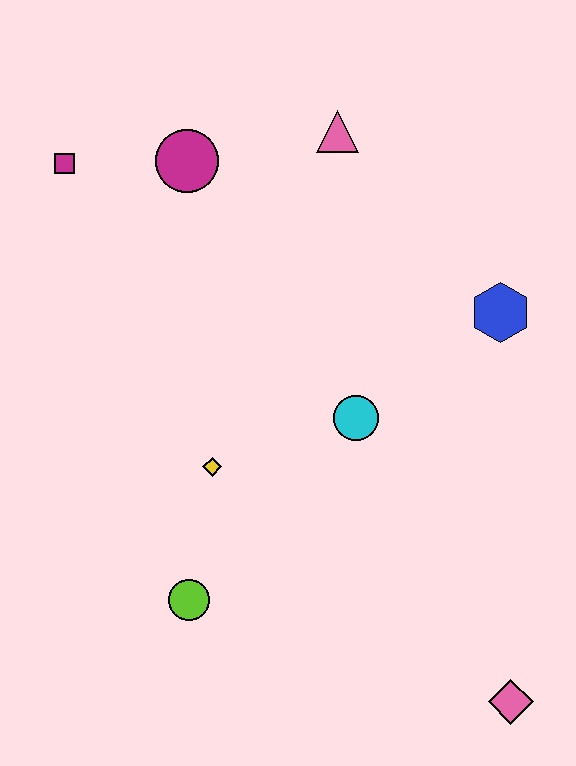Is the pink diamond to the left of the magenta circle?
No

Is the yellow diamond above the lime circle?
Yes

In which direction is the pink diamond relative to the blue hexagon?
The pink diamond is below the blue hexagon.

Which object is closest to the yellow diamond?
The lime circle is closest to the yellow diamond.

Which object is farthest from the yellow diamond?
The pink diamond is farthest from the yellow diamond.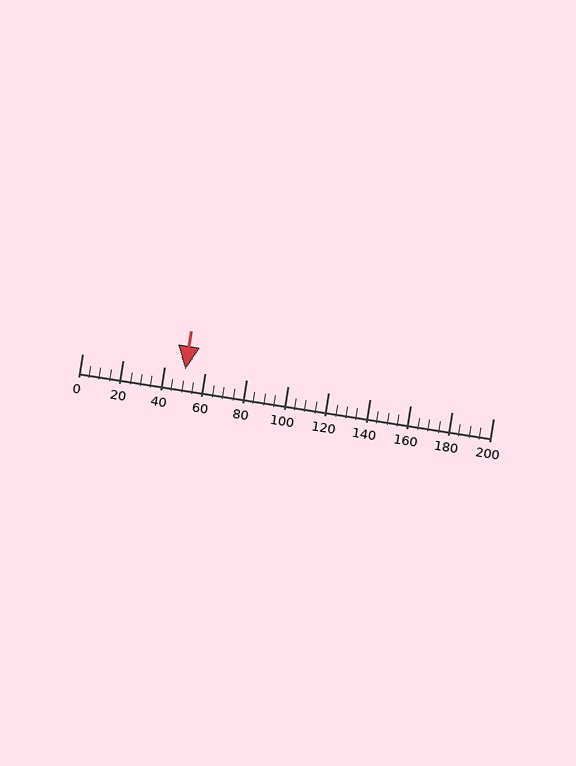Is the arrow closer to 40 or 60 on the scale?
The arrow is closer to 60.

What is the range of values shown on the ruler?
The ruler shows values from 0 to 200.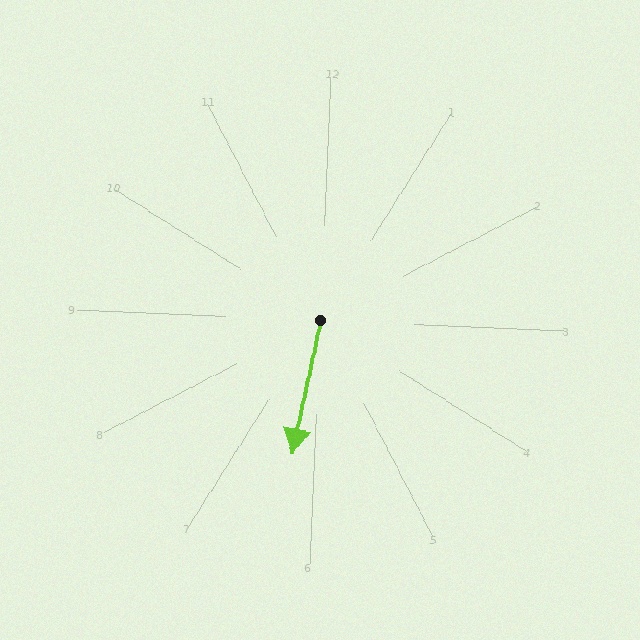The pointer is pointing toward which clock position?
Roughly 6 o'clock.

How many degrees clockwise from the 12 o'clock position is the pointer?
Approximately 190 degrees.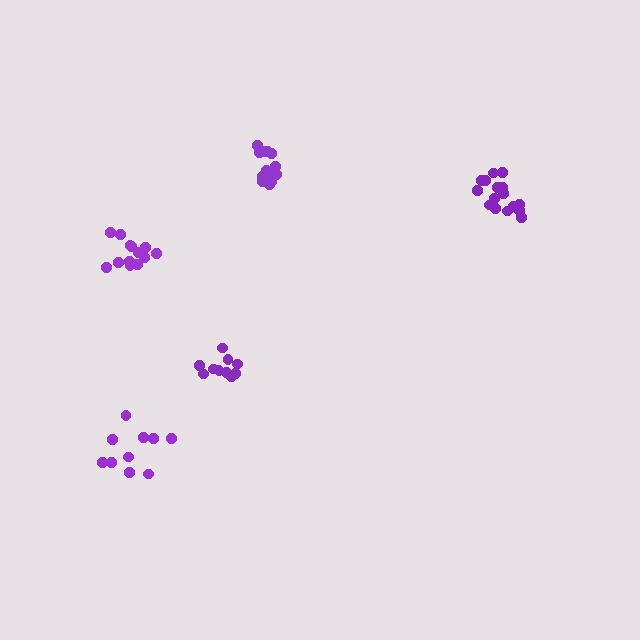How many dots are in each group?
Group 1: 16 dots, Group 2: 13 dots, Group 3: 10 dots, Group 4: 13 dots, Group 5: 10 dots (62 total).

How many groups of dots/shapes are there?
There are 5 groups.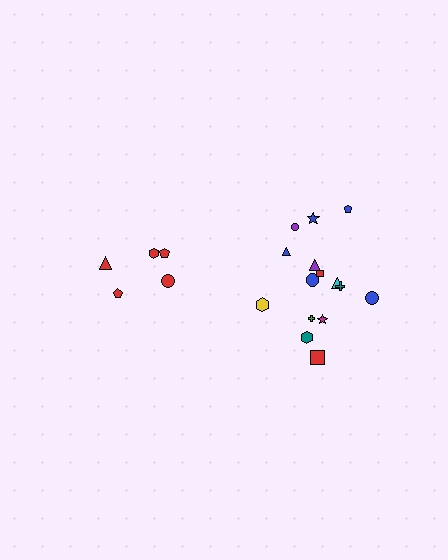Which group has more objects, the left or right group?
The right group.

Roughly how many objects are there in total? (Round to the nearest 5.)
Roughly 20 objects in total.